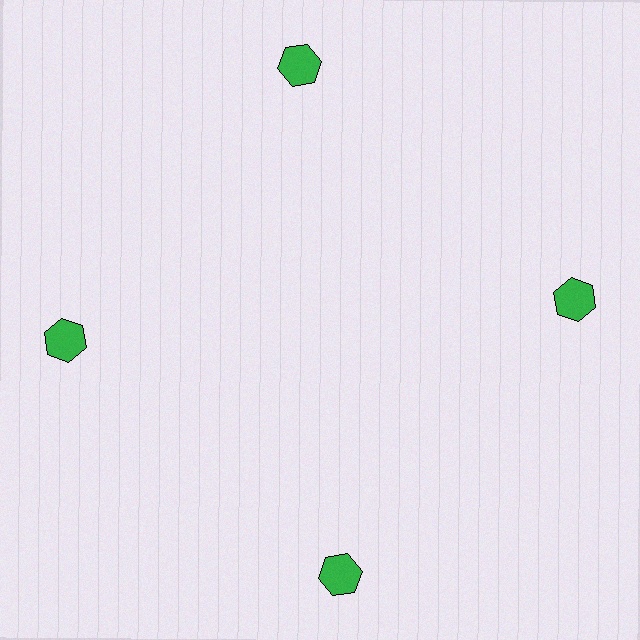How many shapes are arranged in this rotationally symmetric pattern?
There are 4 shapes, arranged in 4 groups of 1.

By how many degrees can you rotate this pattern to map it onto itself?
The pattern maps onto itself every 90 degrees of rotation.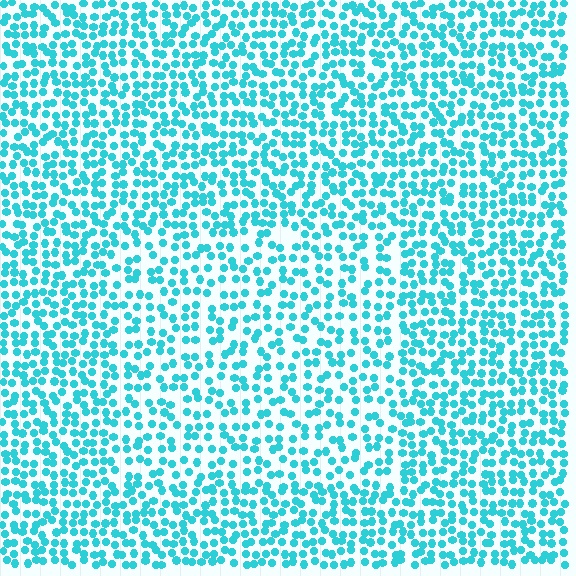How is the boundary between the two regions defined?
The boundary is defined by a change in element density (approximately 1.5x ratio). All elements are the same color, size, and shape.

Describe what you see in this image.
The image contains small cyan elements arranged at two different densities. A rectangle-shaped region is visible where the elements are less densely packed than the surrounding area.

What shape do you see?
I see a rectangle.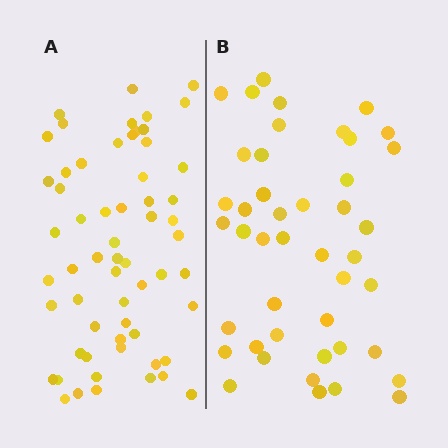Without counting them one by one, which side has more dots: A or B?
Region A (the left region) has more dots.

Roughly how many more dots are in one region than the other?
Region A has approximately 15 more dots than region B.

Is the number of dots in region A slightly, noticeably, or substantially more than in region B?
Region A has noticeably more, but not dramatically so. The ratio is roughly 1.4 to 1.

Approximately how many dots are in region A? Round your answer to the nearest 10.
About 60 dots.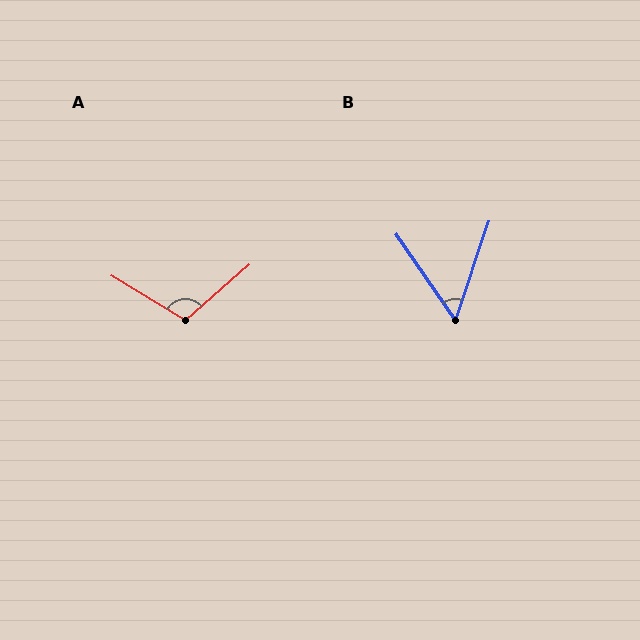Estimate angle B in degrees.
Approximately 53 degrees.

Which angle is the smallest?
B, at approximately 53 degrees.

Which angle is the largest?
A, at approximately 108 degrees.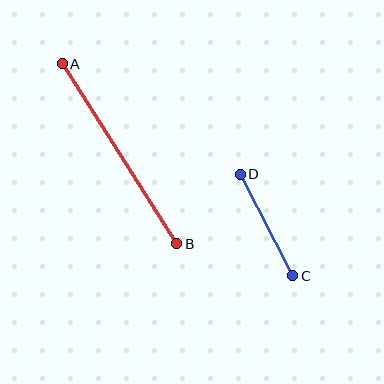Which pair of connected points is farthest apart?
Points A and B are farthest apart.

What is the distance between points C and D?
The distance is approximately 115 pixels.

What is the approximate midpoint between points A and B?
The midpoint is at approximately (119, 154) pixels.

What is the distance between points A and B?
The distance is approximately 213 pixels.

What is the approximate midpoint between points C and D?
The midpoint is at approximately (267, 225) pixels.